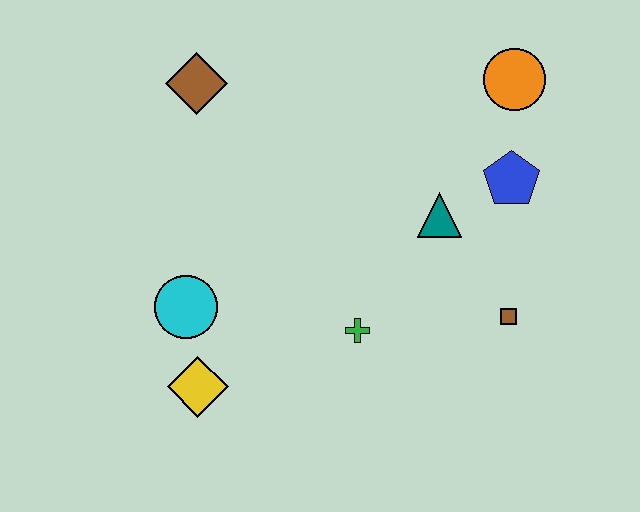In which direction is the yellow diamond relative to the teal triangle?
The yellow diamond is to the left of the teal triangle.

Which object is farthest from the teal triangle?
The yellow diamond is farthest from the teal triangle.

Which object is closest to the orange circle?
The blue pentagon is closest to the orange circle.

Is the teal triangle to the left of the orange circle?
Yes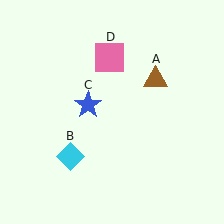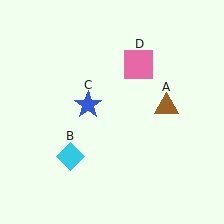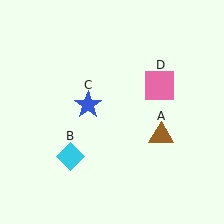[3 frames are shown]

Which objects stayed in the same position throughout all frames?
Cyan diamond (object B) and blue star (object C) remained stationary.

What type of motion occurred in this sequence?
The brown triangle (object A), pink square (object D) rotated clockwise around the center of the scene.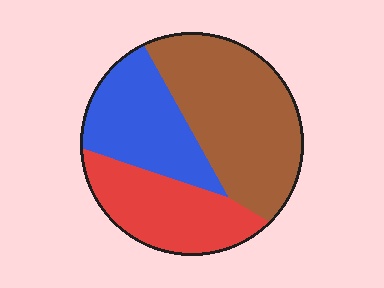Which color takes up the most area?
Brown, at roughly 45%.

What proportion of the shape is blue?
Blue takes up about one quarter (1/4) of the shape.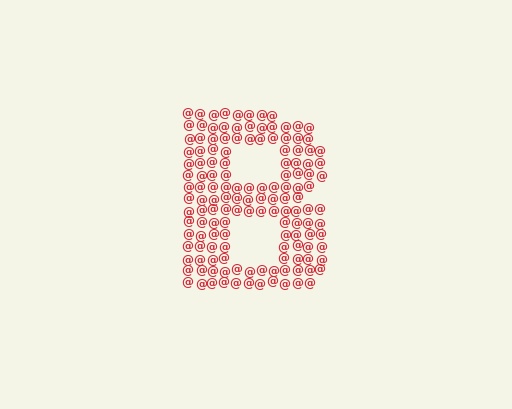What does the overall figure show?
The overall figure shows the letter B.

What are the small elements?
The small elements are at signs.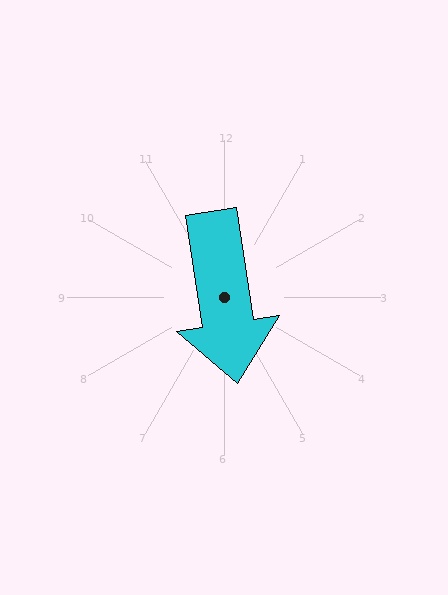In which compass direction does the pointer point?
South.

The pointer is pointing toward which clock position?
Roughly 6 o'clock.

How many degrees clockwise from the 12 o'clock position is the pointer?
Approximately 171 degrees.